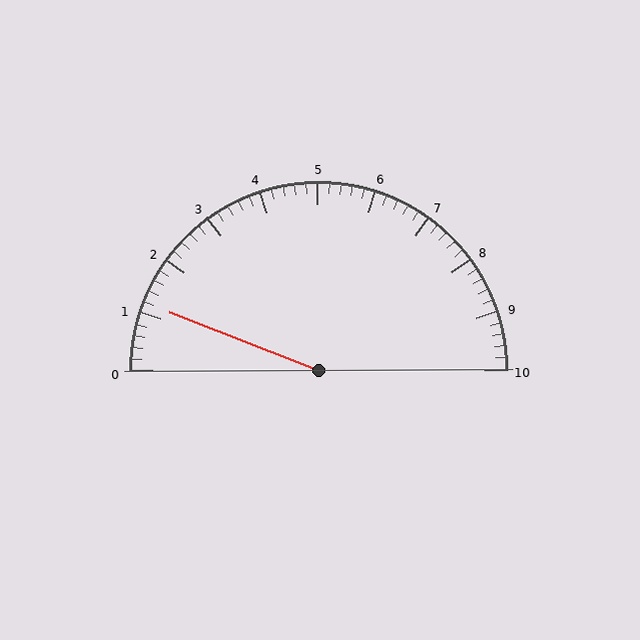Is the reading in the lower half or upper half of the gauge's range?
The reading is in the lower half of the range (0 to 10).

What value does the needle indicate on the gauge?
The needle indicates approximately 1.2.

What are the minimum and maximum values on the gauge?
The gauge ranges from 0 to 10.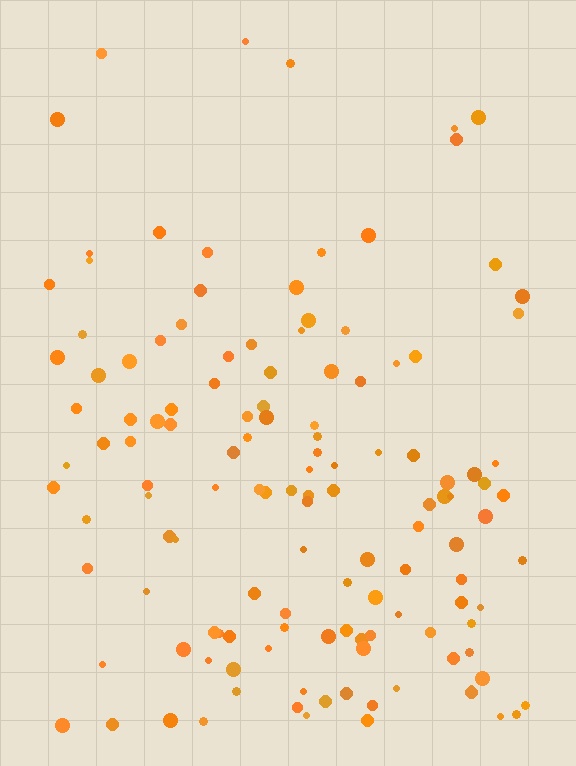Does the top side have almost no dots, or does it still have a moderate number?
Still a moderate number, just noticeably fewer than the bottom.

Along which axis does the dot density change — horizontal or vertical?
Vertical.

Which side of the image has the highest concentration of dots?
The bottom.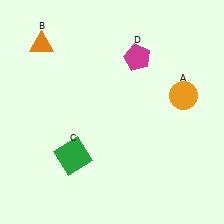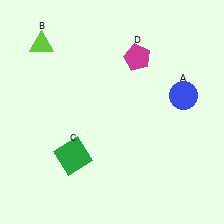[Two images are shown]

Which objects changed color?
A changed from orange to blue. B changed from orange to lime.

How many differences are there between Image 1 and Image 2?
There are 2 differences between the two images.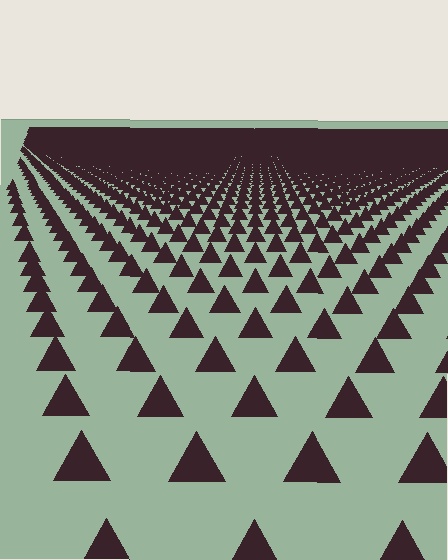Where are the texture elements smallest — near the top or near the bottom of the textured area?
Near the top.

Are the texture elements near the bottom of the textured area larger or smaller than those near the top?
Larger. Near the bottom, elements are closer to the viewer and appear at a bigger on-screen size.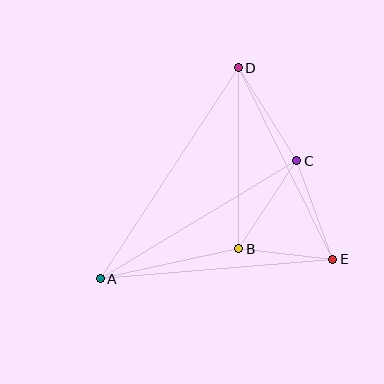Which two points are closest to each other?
Points B and E are closest to each other.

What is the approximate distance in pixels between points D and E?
The distance between D and E is approximately 213 pixels.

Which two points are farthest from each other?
Points A and D are farthest from each other.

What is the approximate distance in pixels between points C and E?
The distance between C and E is approximately 105 pixels.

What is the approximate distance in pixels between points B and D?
The distance between B and D is approximately 181 pixels.